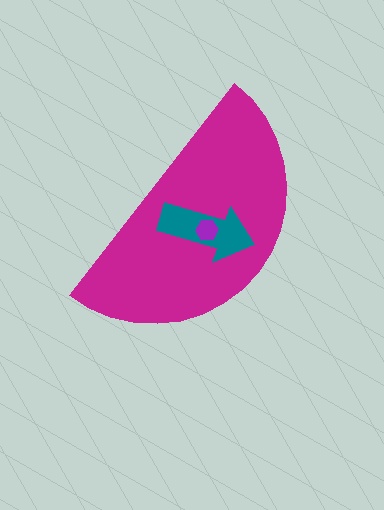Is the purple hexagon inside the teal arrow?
Yes.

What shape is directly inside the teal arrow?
The purple hexagon.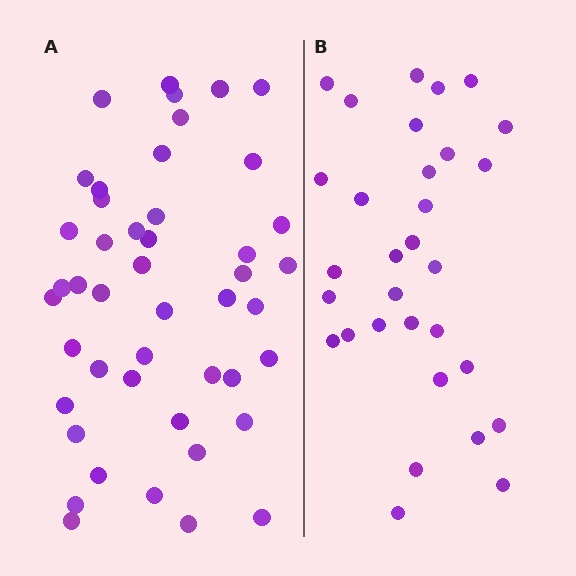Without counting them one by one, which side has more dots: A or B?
Region A (the left region) has more dots.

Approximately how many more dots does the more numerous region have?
Region A has approximately 15 more dots than region B.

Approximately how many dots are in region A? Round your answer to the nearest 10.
About 50 dots. (The exact count is 46, which rounds to 50.)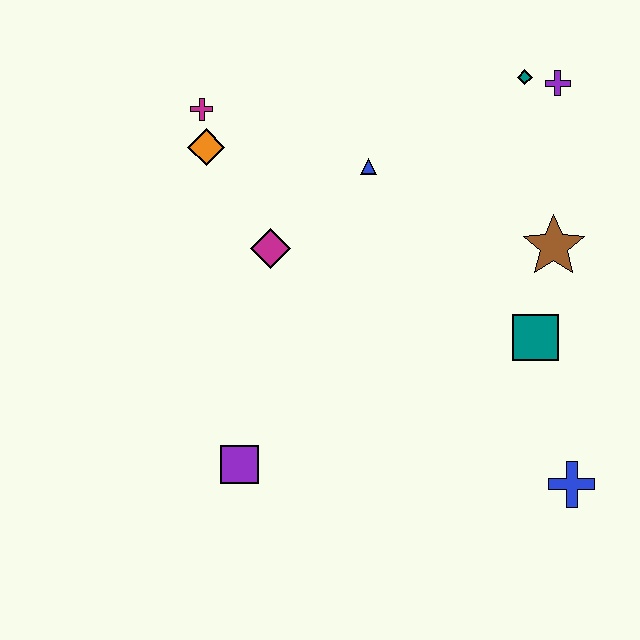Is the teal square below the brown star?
Yes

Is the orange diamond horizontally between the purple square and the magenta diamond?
No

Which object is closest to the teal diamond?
The purple cross is closest to the teal diamond.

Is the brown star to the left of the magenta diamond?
No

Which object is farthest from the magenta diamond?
The blue cross is farthest from the magenta diamond.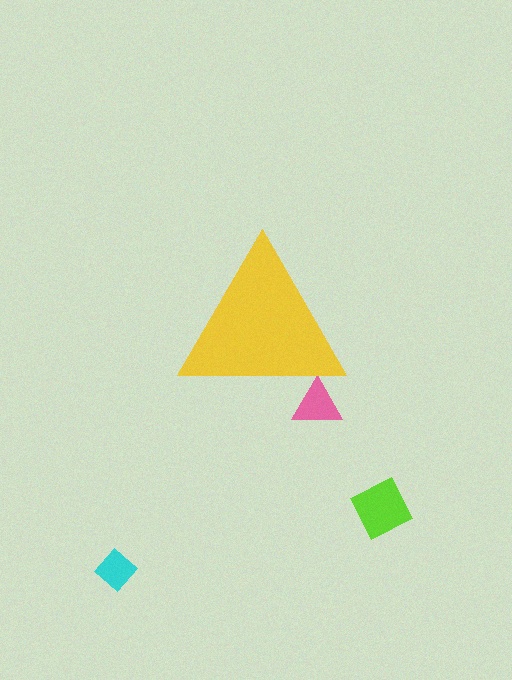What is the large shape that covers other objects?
A yellow triangle.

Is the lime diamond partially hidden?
No, the lime diamond is fully visible.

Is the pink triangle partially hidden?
Yes, the pink triangle is partially hidden behind the yellow triangle.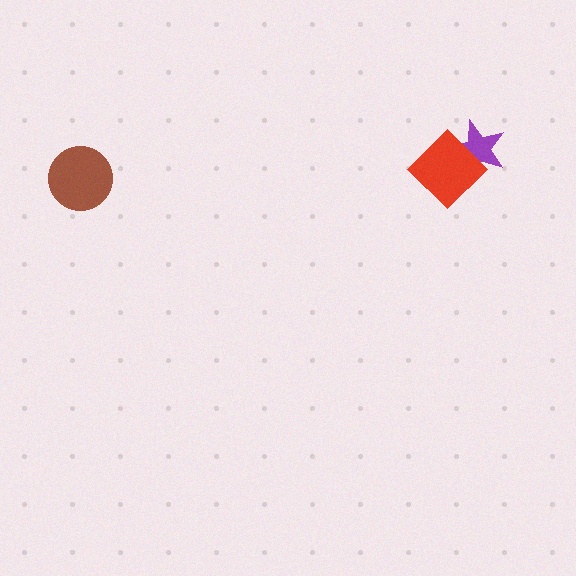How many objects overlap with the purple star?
1 object overlaps with the purple star.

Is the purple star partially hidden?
Yes, it is partially covered by another shape.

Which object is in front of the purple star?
The red diamond is in front of the purple star.